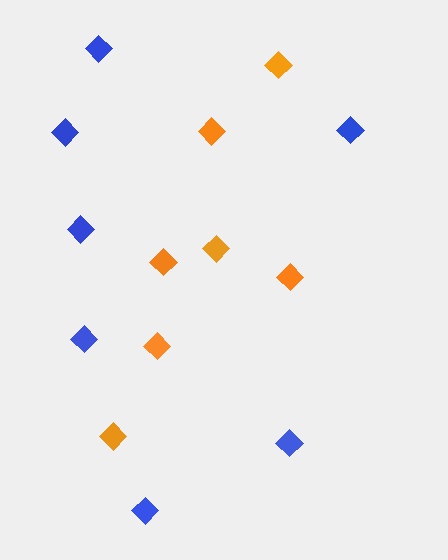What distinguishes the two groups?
There are 2 groups: one group of orange diamonds (7) and one group of blue diamonds (7).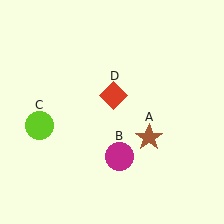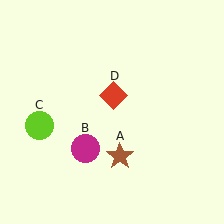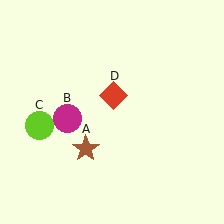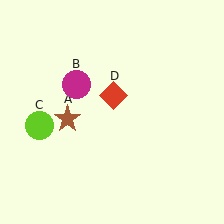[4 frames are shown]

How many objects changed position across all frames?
2 objects changed position: brown star (object A), magenta circle (object B).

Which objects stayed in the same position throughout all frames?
Lime circle (object C) and red diamond (object D) remained stationary.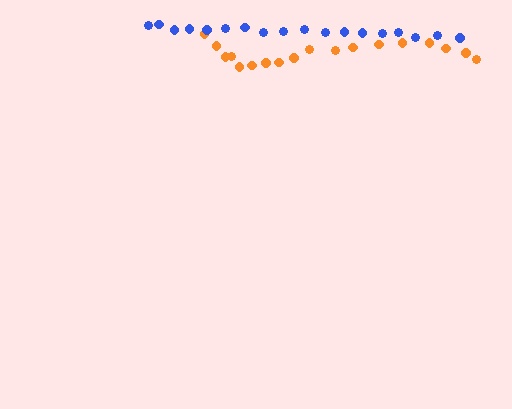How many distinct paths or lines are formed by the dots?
There are 2 distinct paths.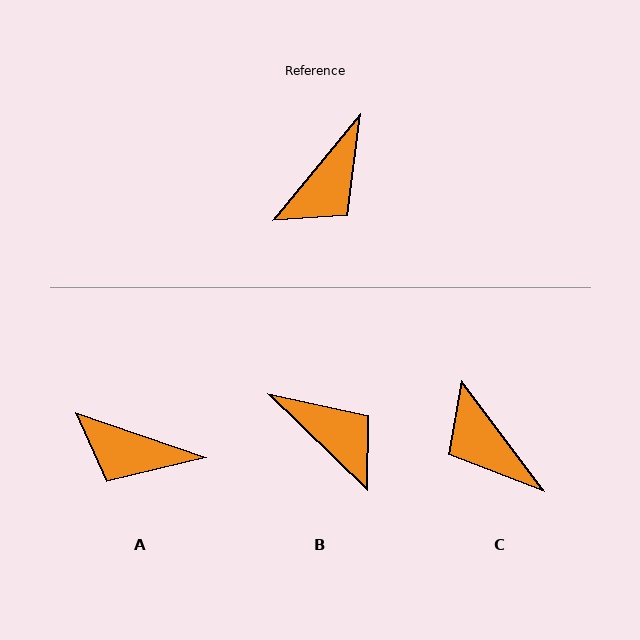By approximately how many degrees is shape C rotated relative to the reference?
Approximately 104 degrees clockwise.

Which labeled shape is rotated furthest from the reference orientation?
C, about 104 degrees away.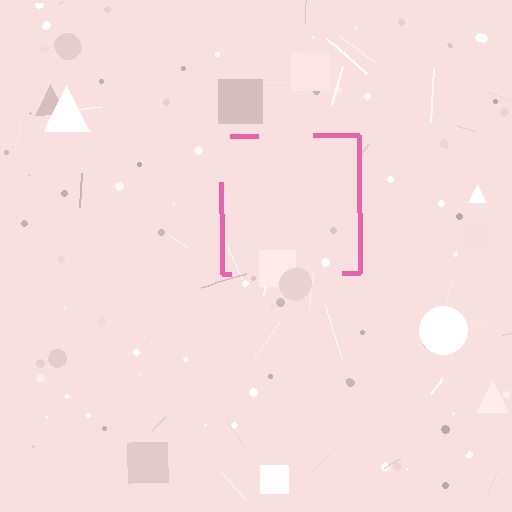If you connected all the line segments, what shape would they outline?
They would outline a square.